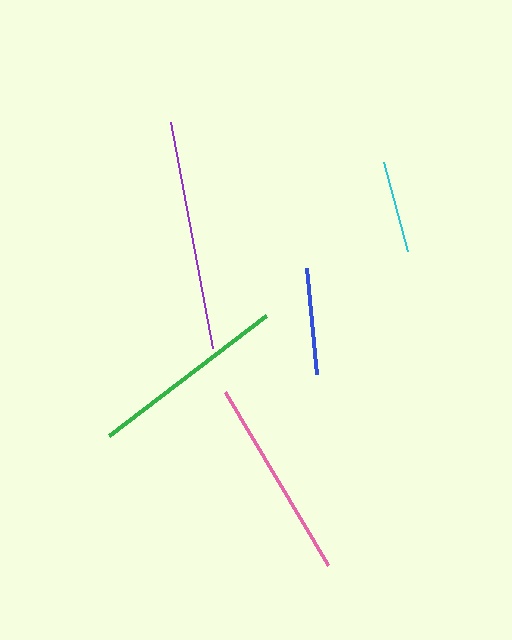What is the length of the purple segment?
The purple segment is approximately 230 pixels long.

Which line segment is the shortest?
The cyan line is the shortest at approximately 92 pixels.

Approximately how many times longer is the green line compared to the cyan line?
The green line is approximately 2.1 times the length of the cyan line.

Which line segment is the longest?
The purple line is the longest at approximately 230 pixels.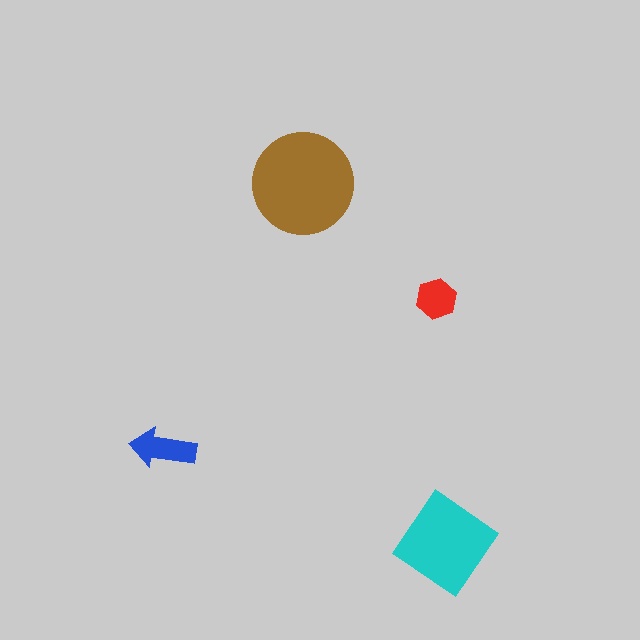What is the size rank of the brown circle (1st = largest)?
1st.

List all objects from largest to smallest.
The brown circle, the cyan diamond, the blue arrow, the red hexagon.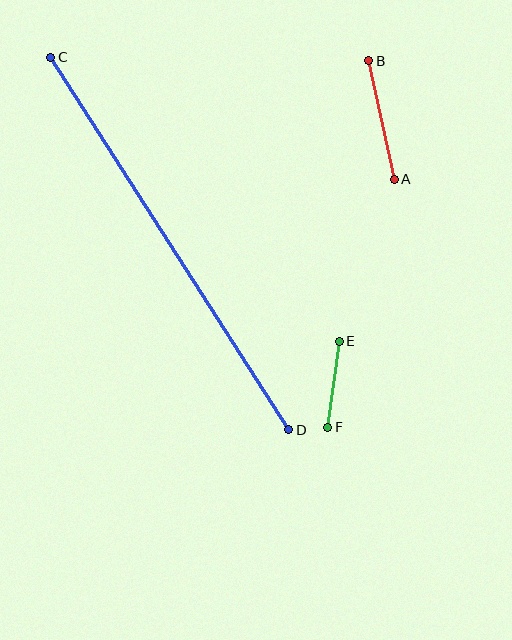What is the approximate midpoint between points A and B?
The midpoint is at approximately (382, 120) pixels.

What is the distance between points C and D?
The distance is approximately 442 pixels.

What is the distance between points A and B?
The distance is approximately 121 pixels.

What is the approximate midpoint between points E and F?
The midpoint is at approximately (334, 384) pixels.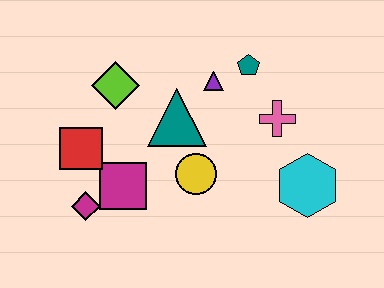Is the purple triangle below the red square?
No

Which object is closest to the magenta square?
The magenta diamond is closest to the magenta square.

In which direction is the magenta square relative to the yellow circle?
The magenta square is to the left of the yellow circle.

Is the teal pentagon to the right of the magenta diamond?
Yes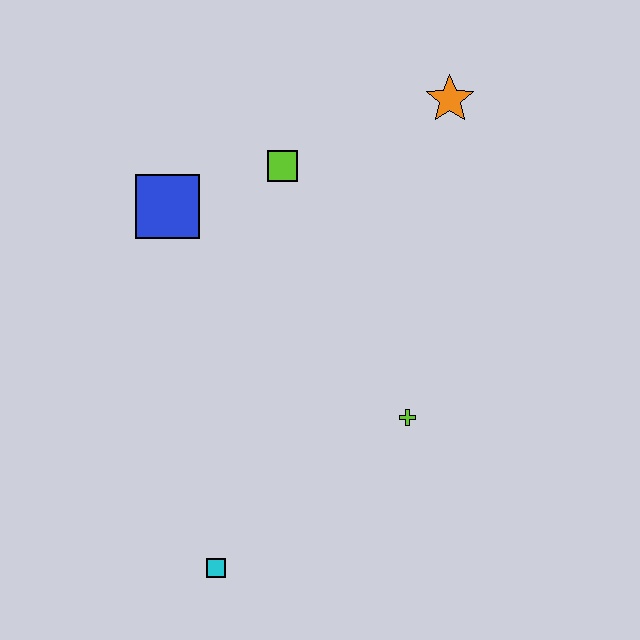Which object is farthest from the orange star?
The cyan square is farthest from the orange star.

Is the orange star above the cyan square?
Yes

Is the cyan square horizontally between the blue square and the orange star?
Yes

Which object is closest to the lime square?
The blue square is closest to the lime square.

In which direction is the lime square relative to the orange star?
The lime square is to the left of the orange star.